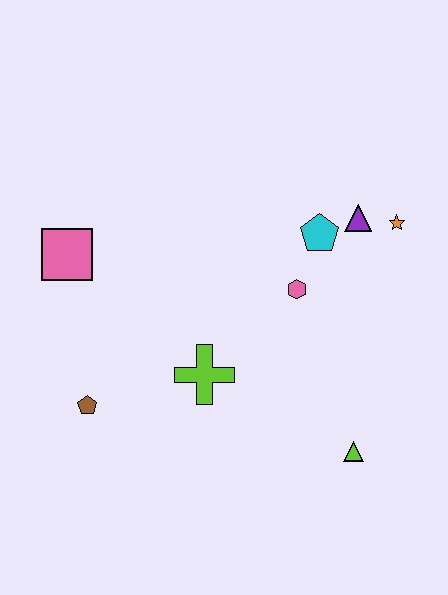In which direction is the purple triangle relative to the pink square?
The purple triangle is to the right of the pink square.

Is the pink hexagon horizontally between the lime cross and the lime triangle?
Yes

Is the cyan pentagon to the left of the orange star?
Yes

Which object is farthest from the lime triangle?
The pink square is farthest from the lime triangle.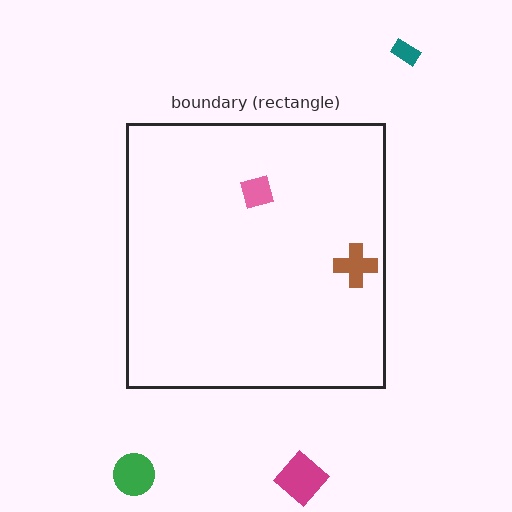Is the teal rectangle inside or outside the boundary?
Outside.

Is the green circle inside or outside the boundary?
Outside.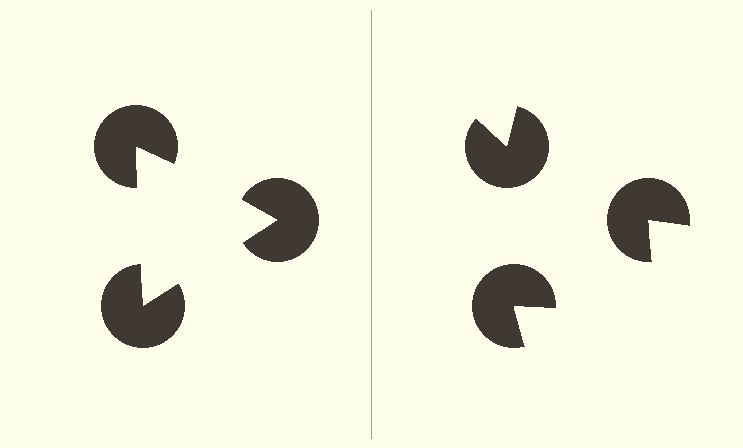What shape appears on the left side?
An illusory triangle.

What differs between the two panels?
The pac-man discs are positioned identically on both sides; only the wedge orientations differ. On the left they align to a triangle; on the right they are misaligned.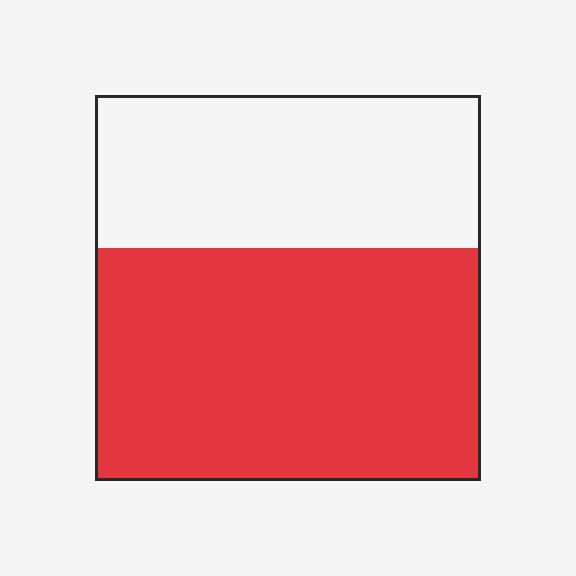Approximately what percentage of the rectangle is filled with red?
Approximately 60%.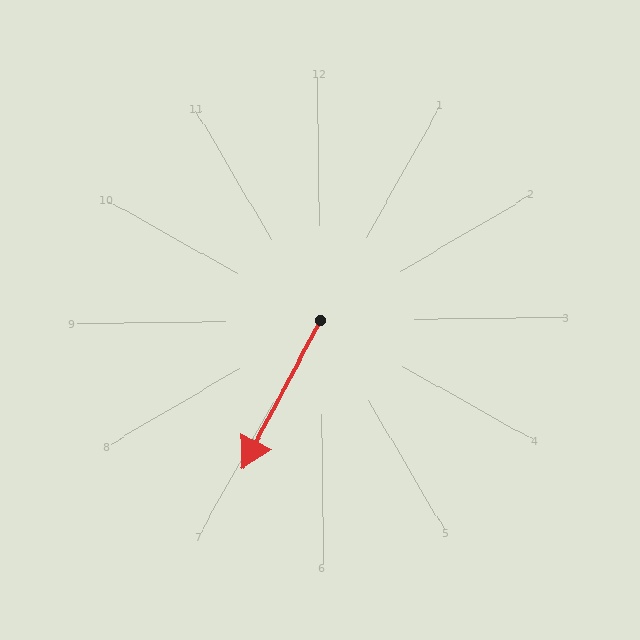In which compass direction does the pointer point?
Southwest.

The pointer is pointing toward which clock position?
Roughly 7 o'clock.